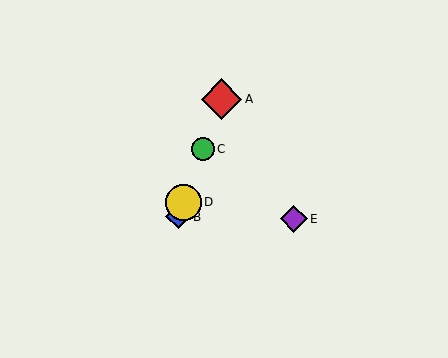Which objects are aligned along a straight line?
Objects A, B, C, D are aligned along a straight line.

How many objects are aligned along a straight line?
4 objects (A, B, C, D) are aligned along a straight line.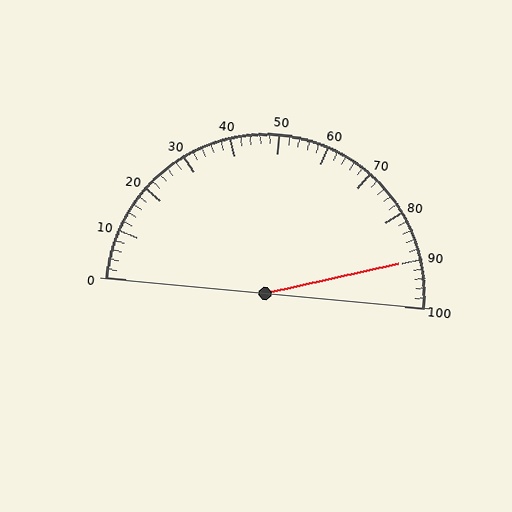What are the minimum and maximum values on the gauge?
The gauge ranges from 0 to 100.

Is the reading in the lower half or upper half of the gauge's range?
The reading is in the upper half of the range (0 to 100).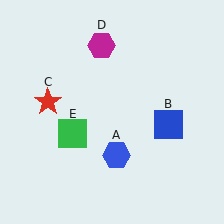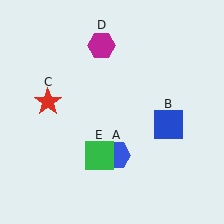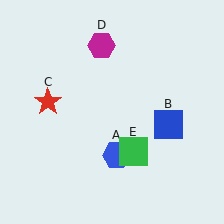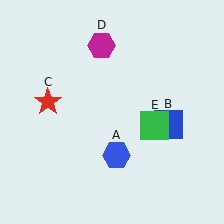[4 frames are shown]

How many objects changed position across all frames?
1 object changed position: green square (object E).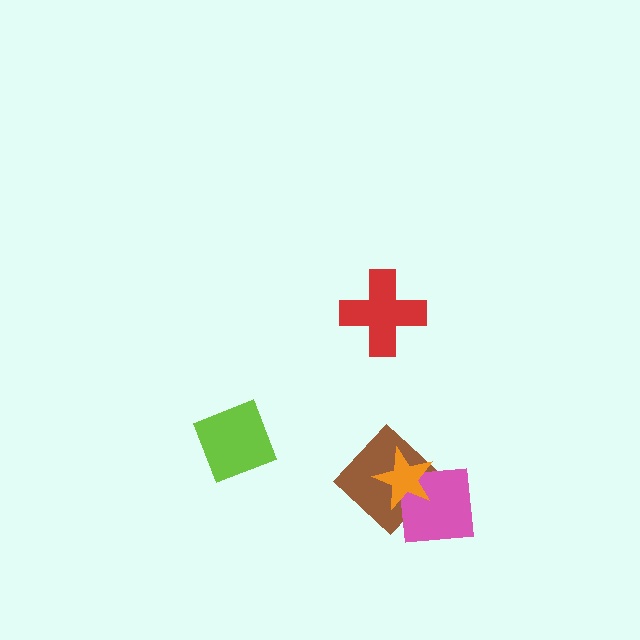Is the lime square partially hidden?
No, no other shape covers it.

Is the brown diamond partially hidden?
Yes, it is partially covered by another shape.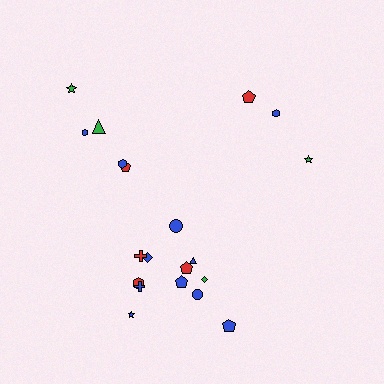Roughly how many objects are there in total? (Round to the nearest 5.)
Roughly 20 objects in total.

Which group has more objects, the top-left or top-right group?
The top-left group.